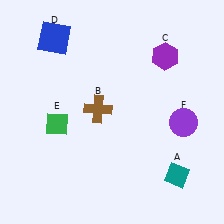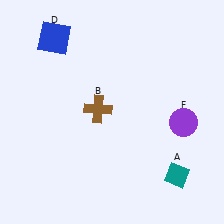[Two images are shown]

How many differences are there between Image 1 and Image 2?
There are 2 differences between the two images.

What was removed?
The purple hexagon (C), the green diamond (E) were removed in Image 2.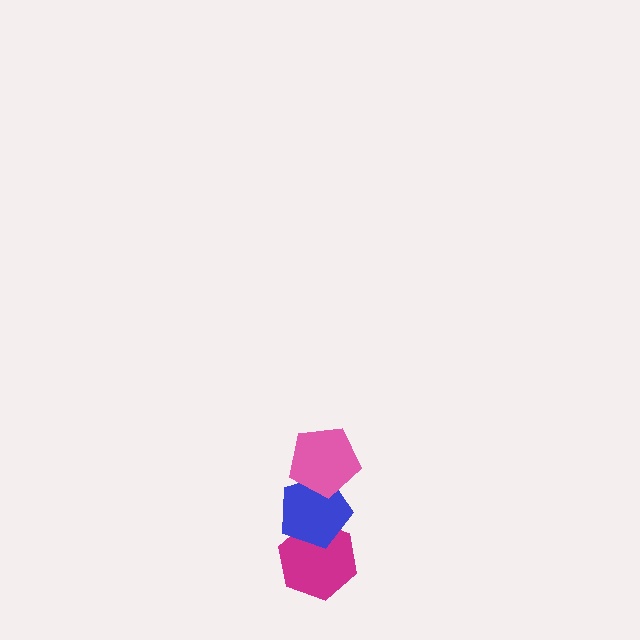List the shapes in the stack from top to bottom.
From top to bottom: the pink pentagon, the blue pentagon, the magenta hexagon.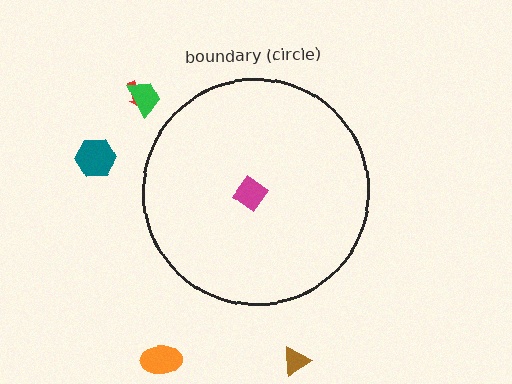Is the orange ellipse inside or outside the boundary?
Outside.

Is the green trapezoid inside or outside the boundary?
Outside.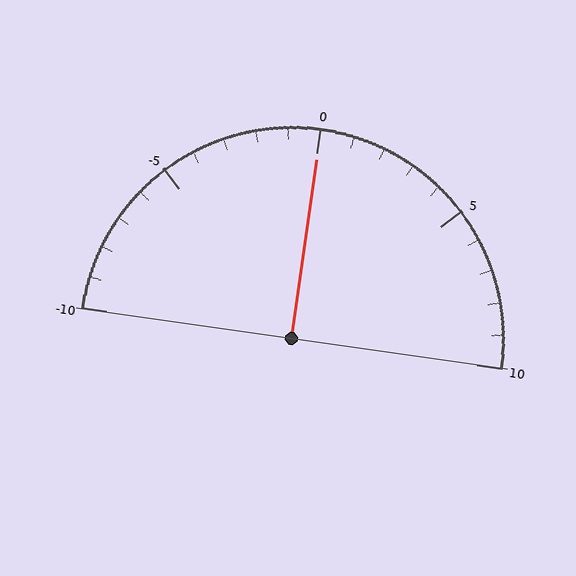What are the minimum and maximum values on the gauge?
The gauge ranges from -10 to 10.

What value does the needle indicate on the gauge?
The needle indicates approximately 0.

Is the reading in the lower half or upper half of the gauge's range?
The reading is in the upper half of the range (-10 to 10).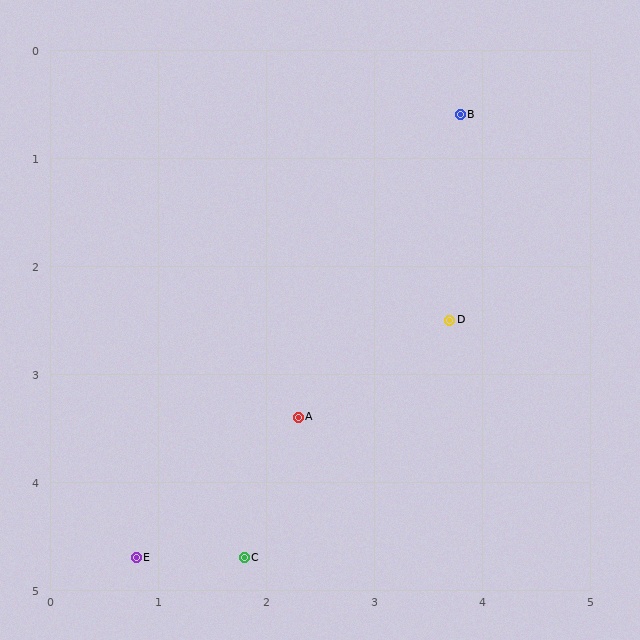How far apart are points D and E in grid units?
Points D and E are about 3.6 grid units apart.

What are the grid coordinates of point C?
Point C is at approximately (1.8, 4.7).